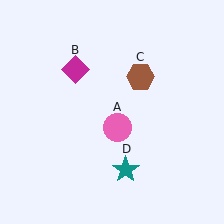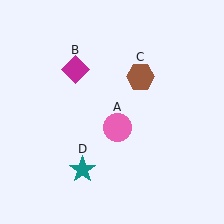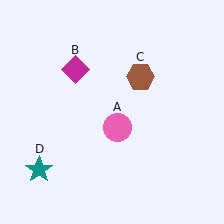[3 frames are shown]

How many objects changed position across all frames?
1 object changed position: teal star (object D).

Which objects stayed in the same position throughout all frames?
Pink circle (object A) and magenta diamond (object B) and brown hexagon (object C) remained stationary.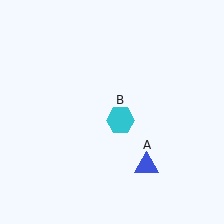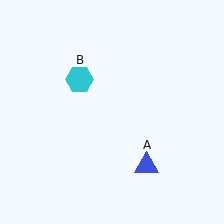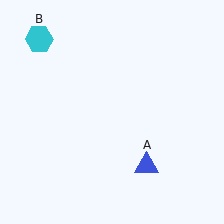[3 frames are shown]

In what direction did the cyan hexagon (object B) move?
The cyan hexagon (object B) moved up and to the left.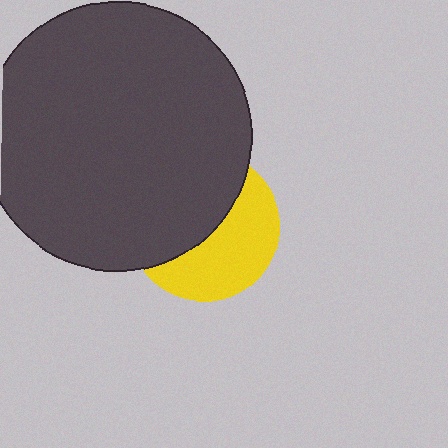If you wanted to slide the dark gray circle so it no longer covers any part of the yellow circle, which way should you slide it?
Slide it toward the upper-left — that is the most direct way to separate the two shapes.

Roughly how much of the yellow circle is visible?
About half of it is visible (roughly 47%).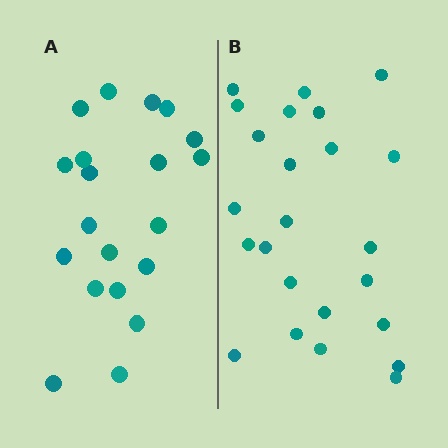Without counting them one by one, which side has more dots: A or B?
Region B (the right region) has more dots.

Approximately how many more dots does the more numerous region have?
Region B has about 4 more dots than region A.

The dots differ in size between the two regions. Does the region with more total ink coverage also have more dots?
No. Region A has more total ink coverage because its dots are larger, but region B actually contains more individual dots. Total area can be misleading — the number of items is what matters here.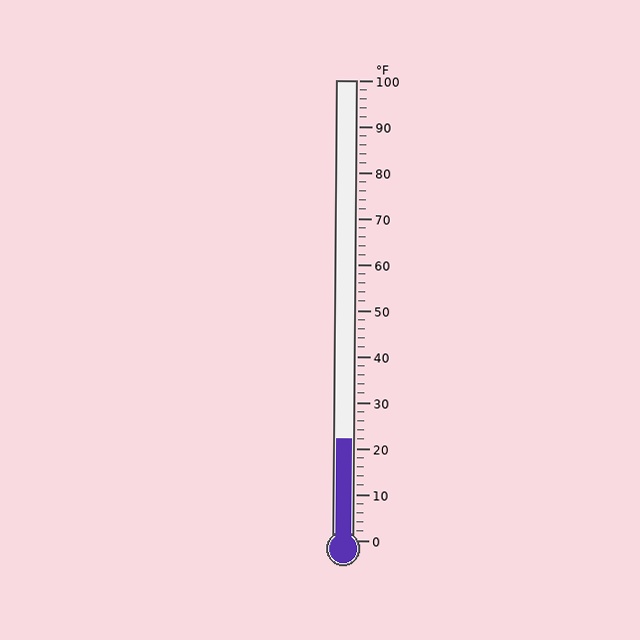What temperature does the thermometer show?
The thermometer shows approximately 22°F.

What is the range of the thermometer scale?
The thermometer scale ranges from 0°F to 100°F.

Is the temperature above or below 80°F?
The temperature is below 80°F.